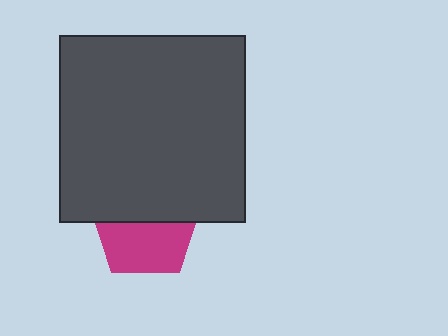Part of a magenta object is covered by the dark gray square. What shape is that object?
It is a pentagon.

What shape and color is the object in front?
The object in front is a dark gray square.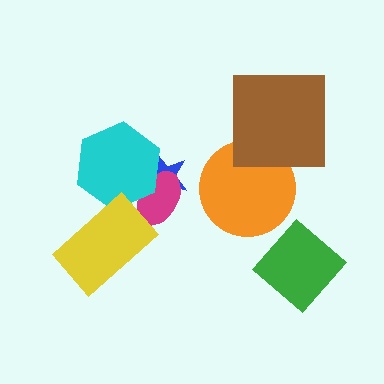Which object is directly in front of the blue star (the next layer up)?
The magenta ellipse is directly in front of the blue star.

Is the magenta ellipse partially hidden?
Yes, it is partially covered by another shape.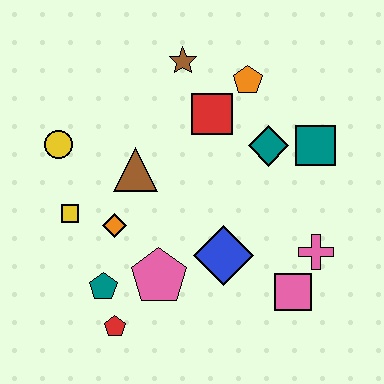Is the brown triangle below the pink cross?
No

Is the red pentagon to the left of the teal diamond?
Yes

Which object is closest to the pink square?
The pink cross is closest to the pink square.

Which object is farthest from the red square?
The red pentagon is farthest from the red square.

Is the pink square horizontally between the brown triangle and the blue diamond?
No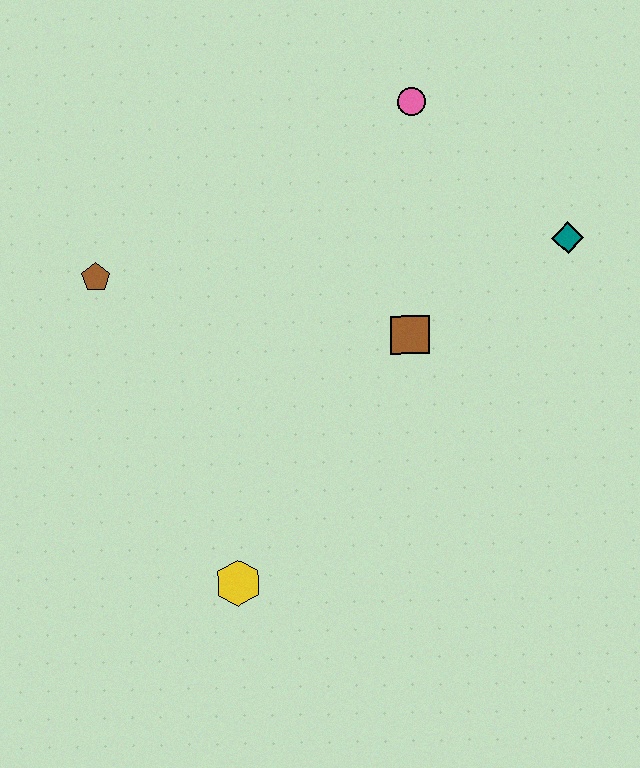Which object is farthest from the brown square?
The brown pentagon is farthest from the brown square.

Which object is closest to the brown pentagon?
The brown square is closest to the brown pentagon.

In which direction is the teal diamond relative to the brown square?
The teal diamond is to the right of the brown square.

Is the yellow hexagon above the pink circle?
No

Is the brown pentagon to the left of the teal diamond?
Yes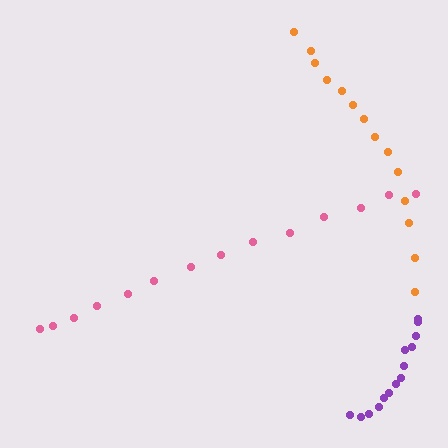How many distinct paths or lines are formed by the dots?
There are 3 distinct paths.